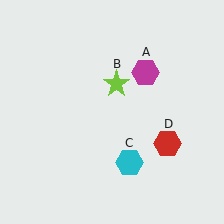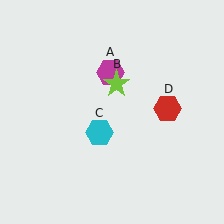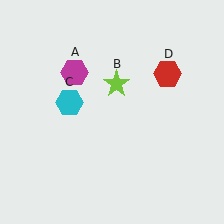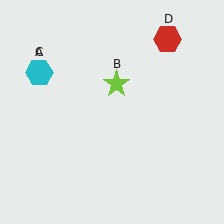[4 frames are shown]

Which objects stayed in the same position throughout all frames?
Lime star (object B) remained stationary.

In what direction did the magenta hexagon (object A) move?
The magenta hexagon (object A) moved left.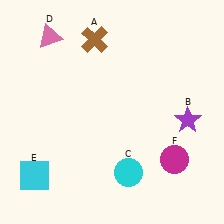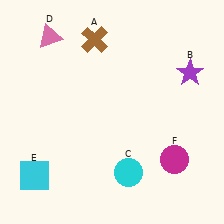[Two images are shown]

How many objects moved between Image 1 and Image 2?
1 object moved between the two images.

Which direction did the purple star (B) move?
The purple star (B) moved up.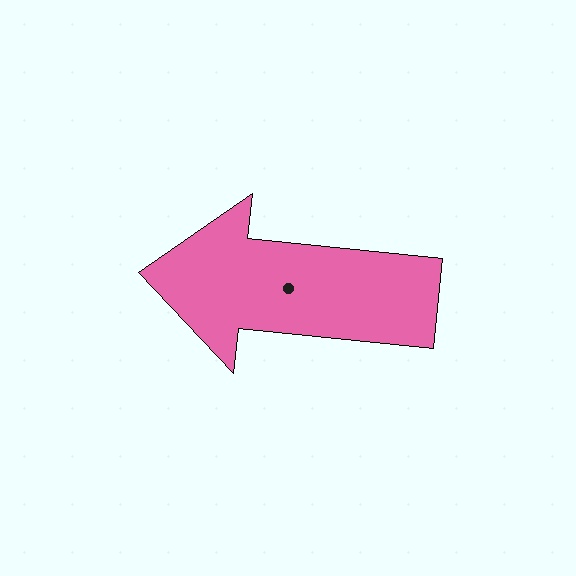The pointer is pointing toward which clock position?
Roughly 9 o'clock.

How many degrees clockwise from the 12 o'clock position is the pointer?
Approximately 276 degrees.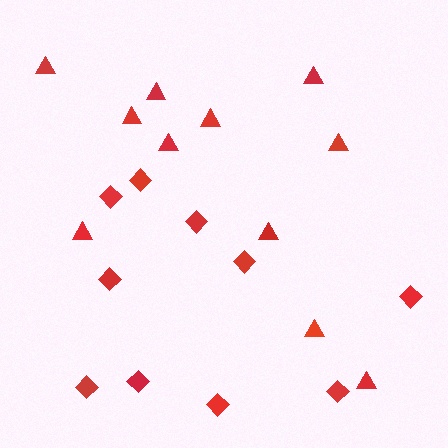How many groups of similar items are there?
There are 2 groups: one group of diamonds (10) and one group of triangles (11).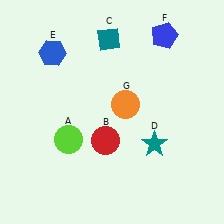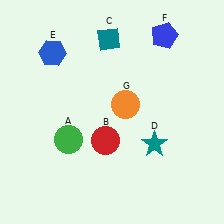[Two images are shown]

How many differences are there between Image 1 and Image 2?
There is 1 difference between the two images.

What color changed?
The circle (A) changed from lime in Image 1 to green in Image 2.